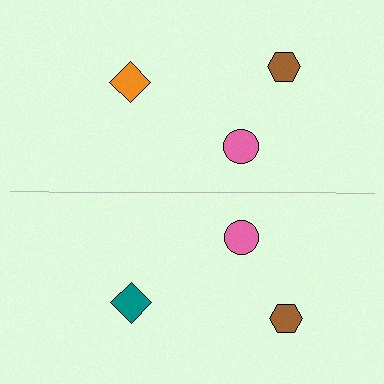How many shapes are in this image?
There are 6 shapes in this image.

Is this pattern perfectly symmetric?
No, the pattern is not perfectly symmetric. The teal diamond on the bottom side breaks the symmetry — its mirror counterpart is orange.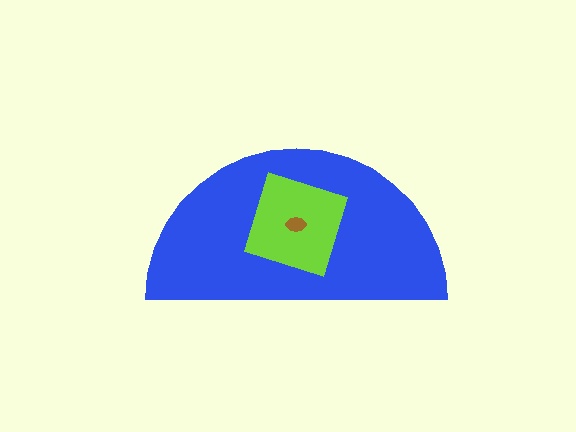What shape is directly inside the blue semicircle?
The lime square.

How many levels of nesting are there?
3.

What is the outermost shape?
The blue semicircle.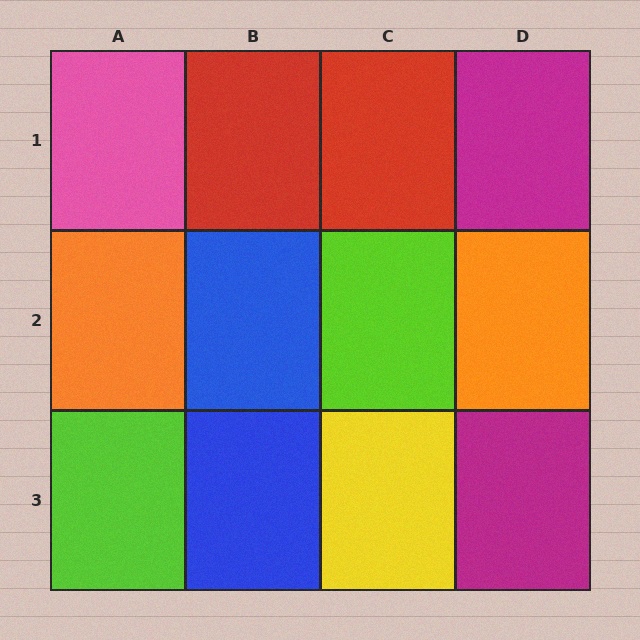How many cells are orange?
2 cells are orange.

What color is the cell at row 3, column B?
Blue.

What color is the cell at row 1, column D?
Magenta.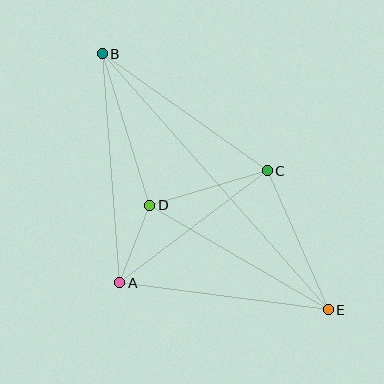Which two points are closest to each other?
Points A and D are closest to each other.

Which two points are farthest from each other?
Points B and E are farthest from each other.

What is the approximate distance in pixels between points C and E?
The distance between C and E is approximately 152 pixels.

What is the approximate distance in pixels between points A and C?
The distance between A and C is approximately 185 pixels.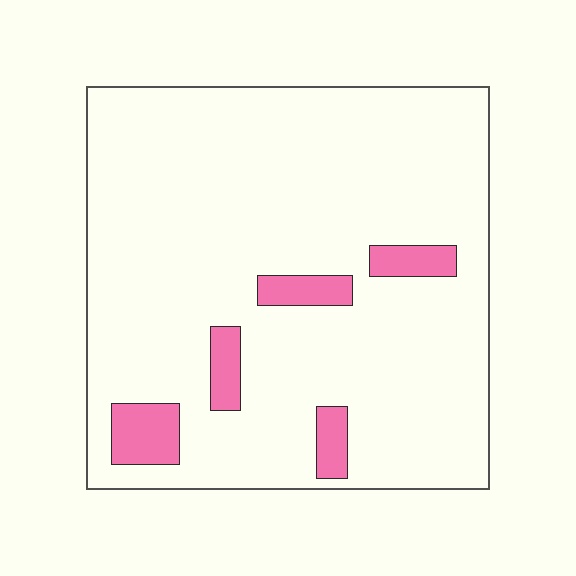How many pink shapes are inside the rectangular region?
5.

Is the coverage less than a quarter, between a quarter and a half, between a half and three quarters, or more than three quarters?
Less than a quarter.